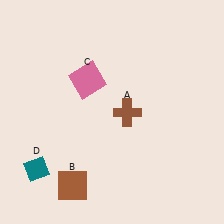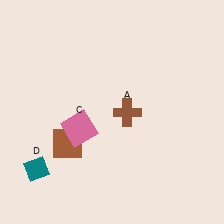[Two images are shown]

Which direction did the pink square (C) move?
The pink square (C) moved down.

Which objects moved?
The objects that moved are: the brown square (B), the pink square (C).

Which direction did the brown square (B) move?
The brown square (B) moved up.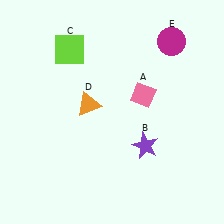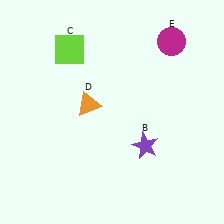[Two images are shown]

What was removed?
The pink diamond (A) was removed in Image 2.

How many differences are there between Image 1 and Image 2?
There is 1 difference between the two images.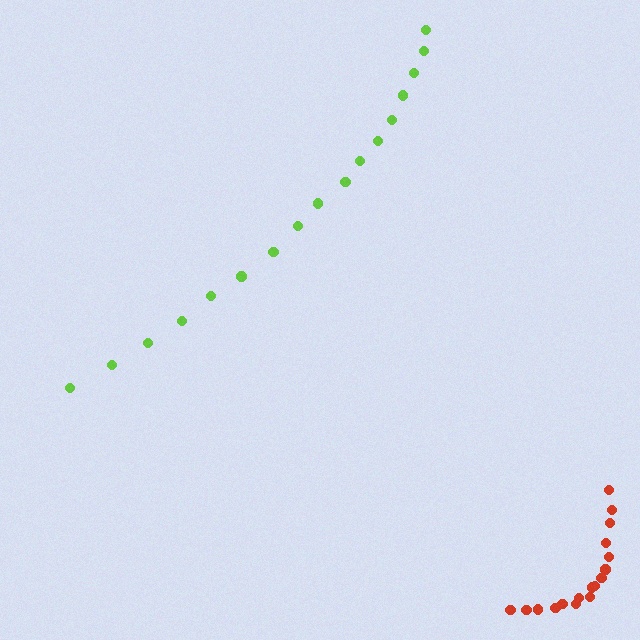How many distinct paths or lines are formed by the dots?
There are 2 distinct paths.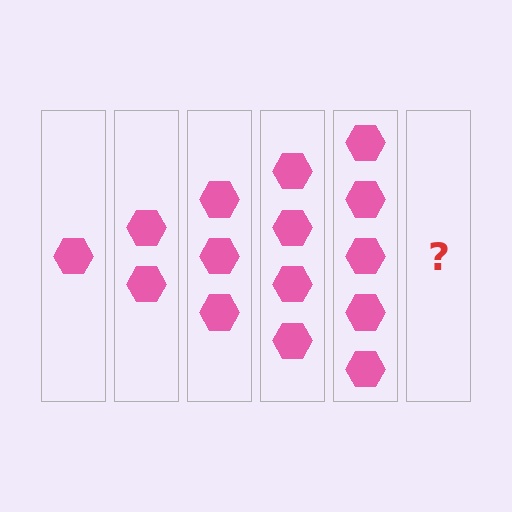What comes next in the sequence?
The next element should be 6 hexagons.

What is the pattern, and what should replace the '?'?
The pattern is that each step adds one more hexagon. The '?' should be 6 hexagons.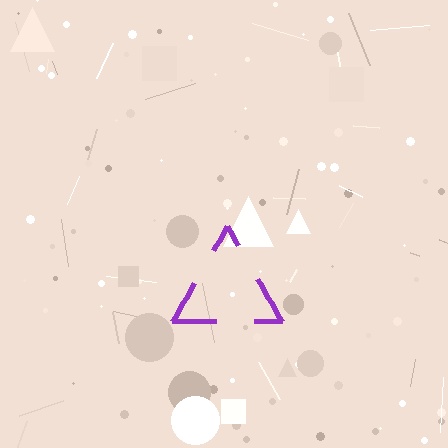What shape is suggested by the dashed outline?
The dashed outline suggests a triangle.